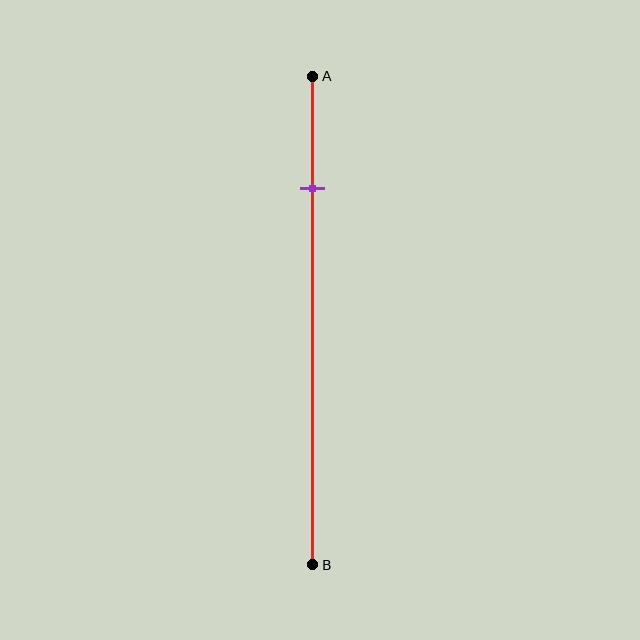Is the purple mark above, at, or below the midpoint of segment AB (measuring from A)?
The purple mark is above the midpoint of segment AB.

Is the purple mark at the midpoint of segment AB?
No, the mark is at about 25% from A, not at the 50% midpoint.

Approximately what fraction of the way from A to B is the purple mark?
The purple mark is approximately 25% of the way from A to B.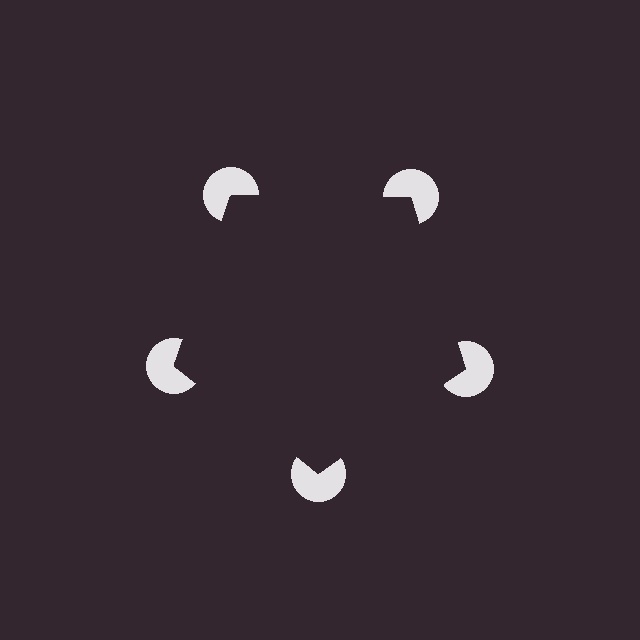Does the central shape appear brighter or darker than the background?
It typically appears slightly darker than the background, even though no actual brightness change is drawn.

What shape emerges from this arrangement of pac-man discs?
An illusory pentagon — its edges are inferred from the aligned wedge cuts in the pac-man discs, not physically drawn.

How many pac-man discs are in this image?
There are 5 — one at each vertex of the illusory pentagon.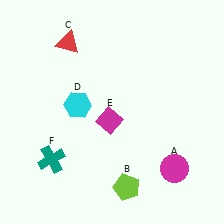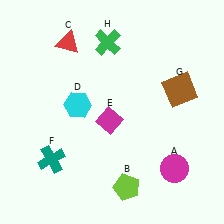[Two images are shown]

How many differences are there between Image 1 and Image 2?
There are 2 differences between the two images.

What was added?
A brown square (G), a green cross (H) were added in Image 2.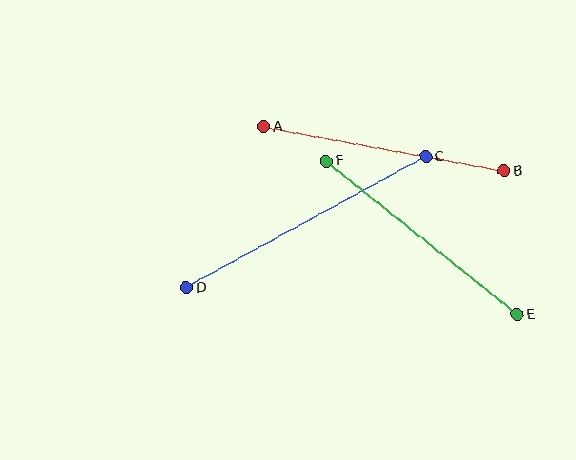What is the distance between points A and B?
The distance is approximately 244 pixels.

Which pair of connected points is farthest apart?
Points C and D are farthest apart.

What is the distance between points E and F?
The distance is approximately 245 pixels.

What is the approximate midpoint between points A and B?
The midpoint is at approximately (384, 149) pixels.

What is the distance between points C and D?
The distance is approximately 273 pixels.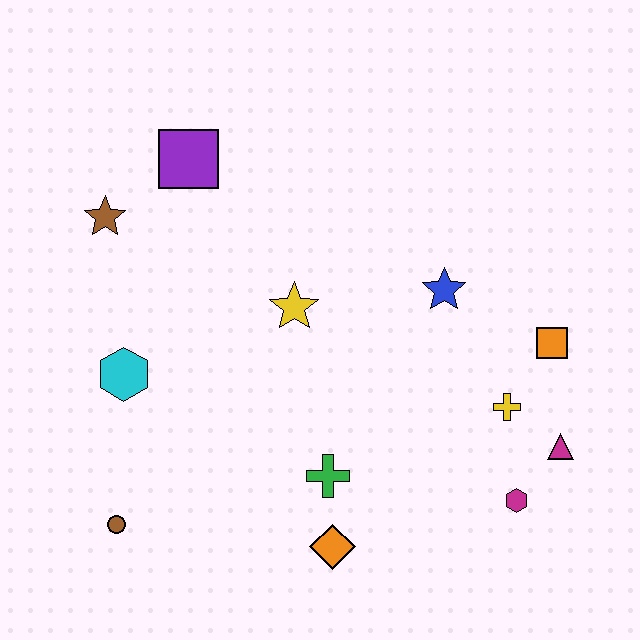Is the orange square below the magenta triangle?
No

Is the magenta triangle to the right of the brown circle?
Yes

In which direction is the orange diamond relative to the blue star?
The orange diamond is below the blue star.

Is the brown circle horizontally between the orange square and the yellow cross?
No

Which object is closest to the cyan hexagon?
The brown circle is closest to the cyan hexagon.